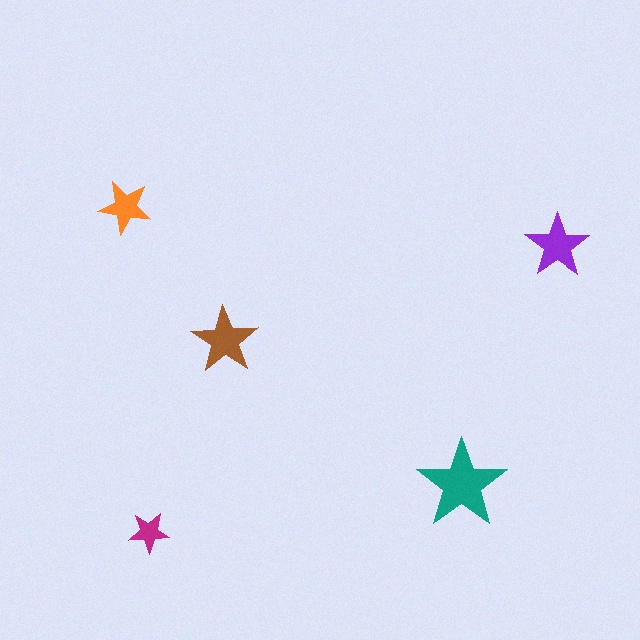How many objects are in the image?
There are 5 objects in the image.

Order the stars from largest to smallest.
the teal one, the brown one, the purple one, the orange one, the magenta one.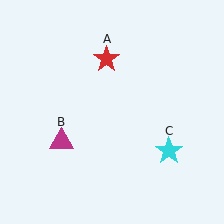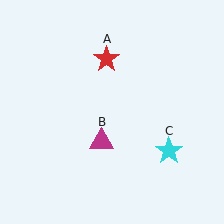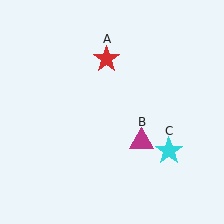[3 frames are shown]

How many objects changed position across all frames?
1 object changed position: magenta triangle (object B).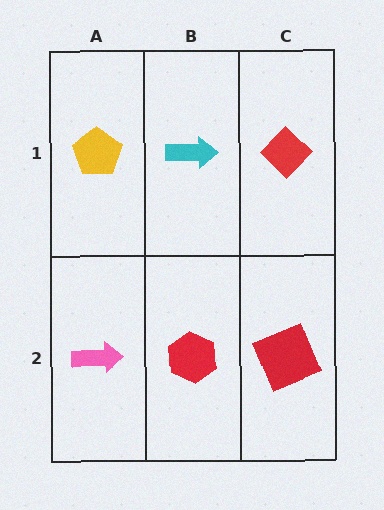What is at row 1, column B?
A cyan arrow.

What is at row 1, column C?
A red diamond.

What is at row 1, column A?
A yellow pentagon.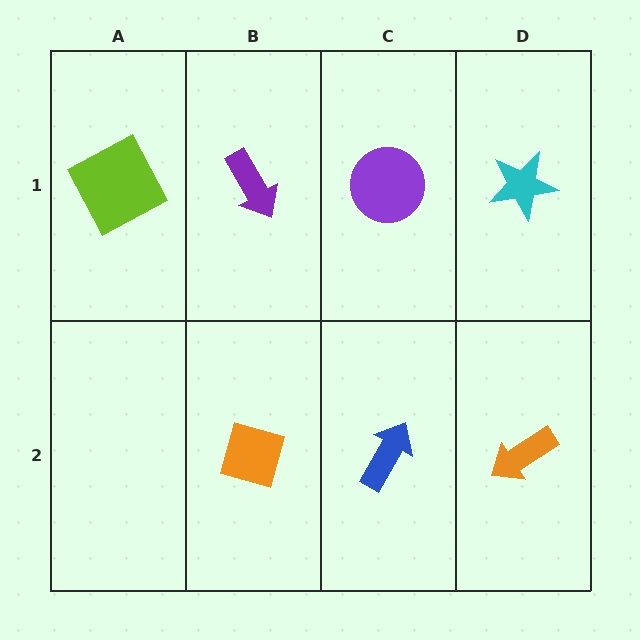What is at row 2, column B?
An orange diamond.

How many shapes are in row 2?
3 shapes.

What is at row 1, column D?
A cyan star.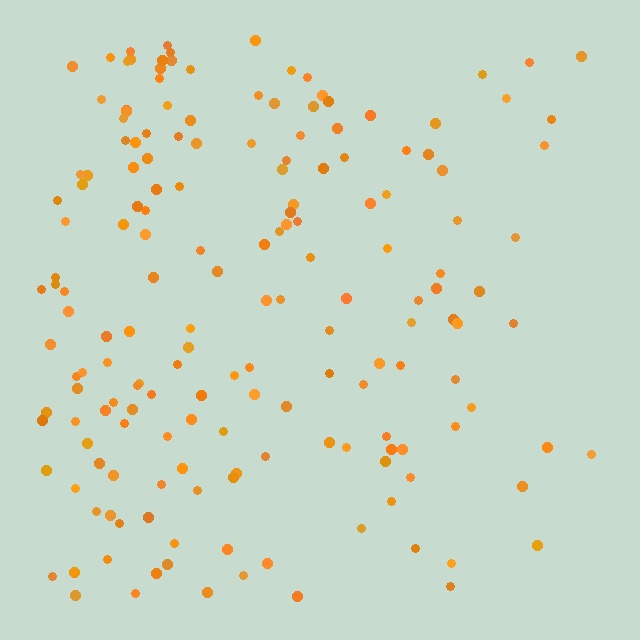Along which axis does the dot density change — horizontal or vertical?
Horizontal.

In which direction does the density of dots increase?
From right to left, with the left side densest.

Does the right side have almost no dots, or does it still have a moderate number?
Still a moderate number, just noticeably fewer than the left.